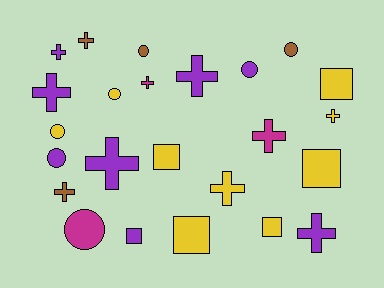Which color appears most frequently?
Yellow, with 9 objects.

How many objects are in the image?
There are 24 objects.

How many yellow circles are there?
There are 2 yellow circles.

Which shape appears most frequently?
Cross, with 11 objects.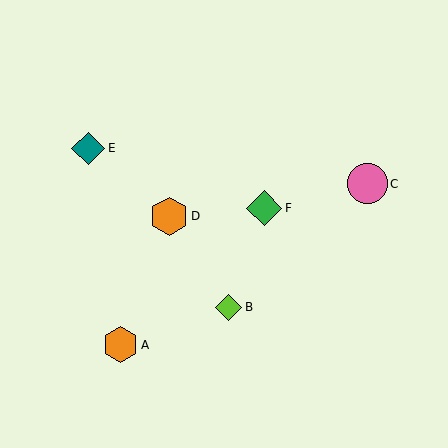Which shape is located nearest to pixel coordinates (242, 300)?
The lime diamond (labeled B) at (229, 307) is nearest to that location.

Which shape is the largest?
The pink circle (labeled C) is the largest.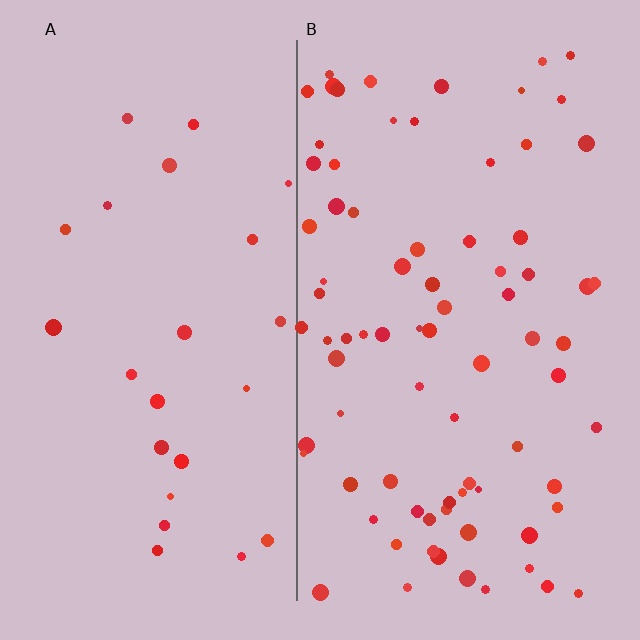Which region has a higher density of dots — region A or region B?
B (the right).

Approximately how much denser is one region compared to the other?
Approximately 3.2× — region B over region A.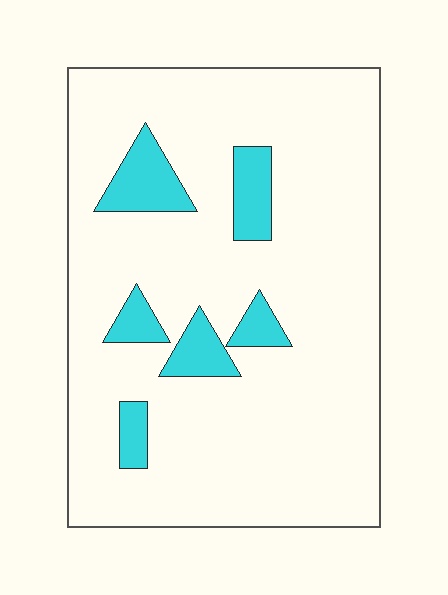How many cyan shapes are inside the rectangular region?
6.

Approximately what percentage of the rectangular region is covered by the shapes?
Approximately 10%.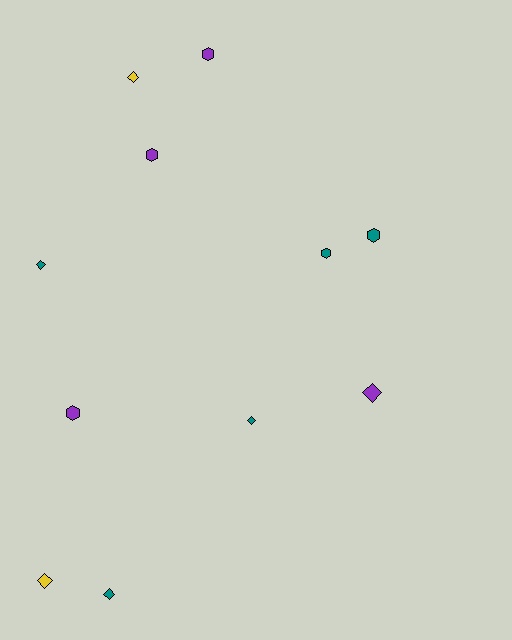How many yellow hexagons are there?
There are no yellow hexagons.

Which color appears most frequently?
Teal, with 5 objects.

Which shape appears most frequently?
Diamond, with 6 objects.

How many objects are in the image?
There are 11 objects.